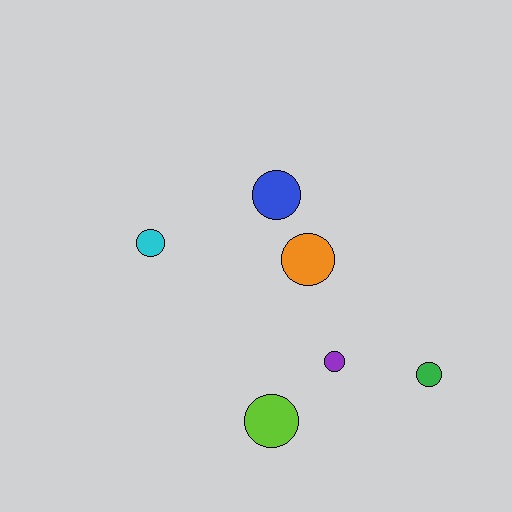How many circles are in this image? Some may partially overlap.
There are 6 circles.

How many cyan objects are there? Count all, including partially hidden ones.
There is 1 cyan object.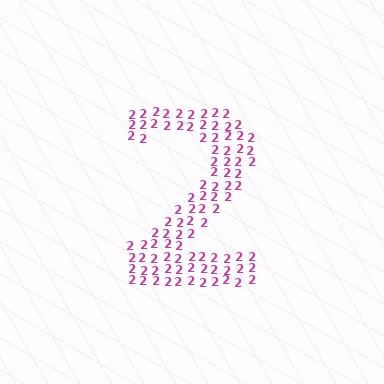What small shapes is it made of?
It is made of small digit 2's.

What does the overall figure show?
The overall figure shows the digit 2.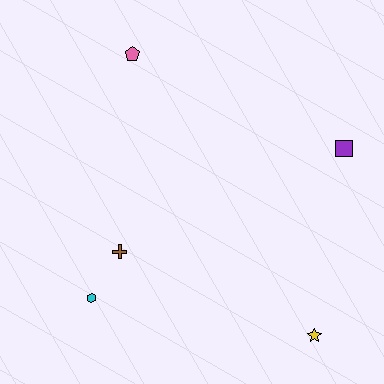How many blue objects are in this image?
There are no blue objects.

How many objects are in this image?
There are 5 objects.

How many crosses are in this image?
There is 1 cross.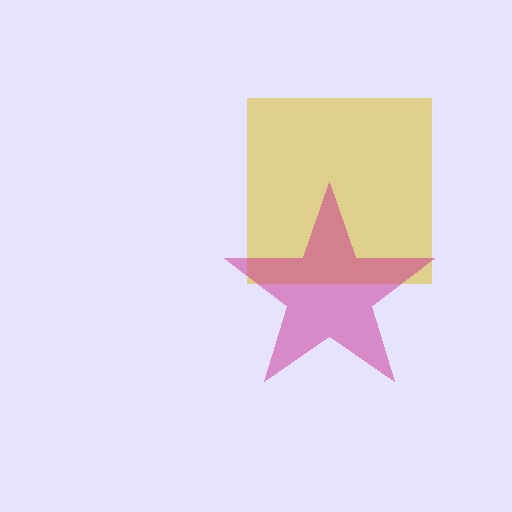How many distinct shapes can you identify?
There are 2 distinct shapes: a yellow square, a magenta star.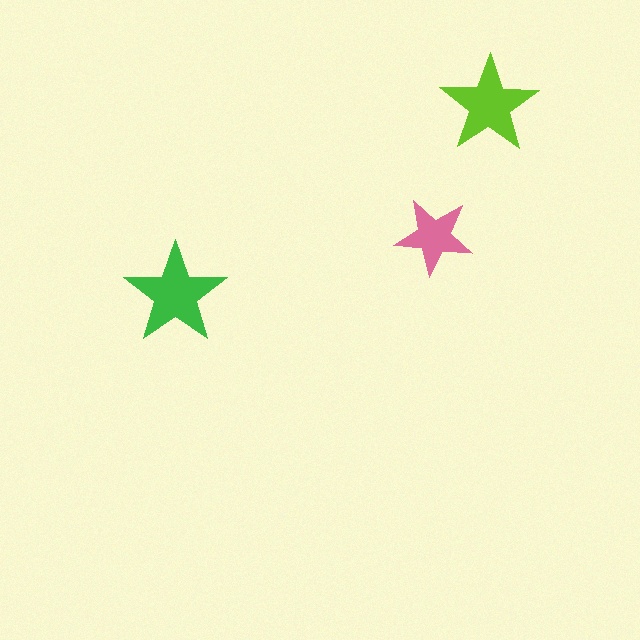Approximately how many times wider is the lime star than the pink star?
About 1.5 times wider.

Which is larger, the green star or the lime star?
The green one.